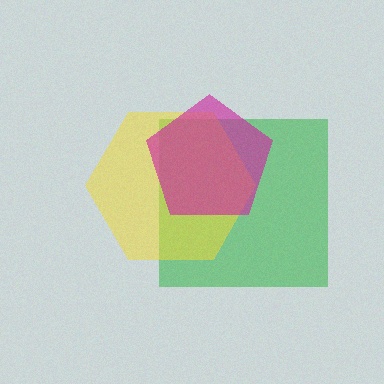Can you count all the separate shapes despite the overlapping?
Yes, there are 3 separate shapes.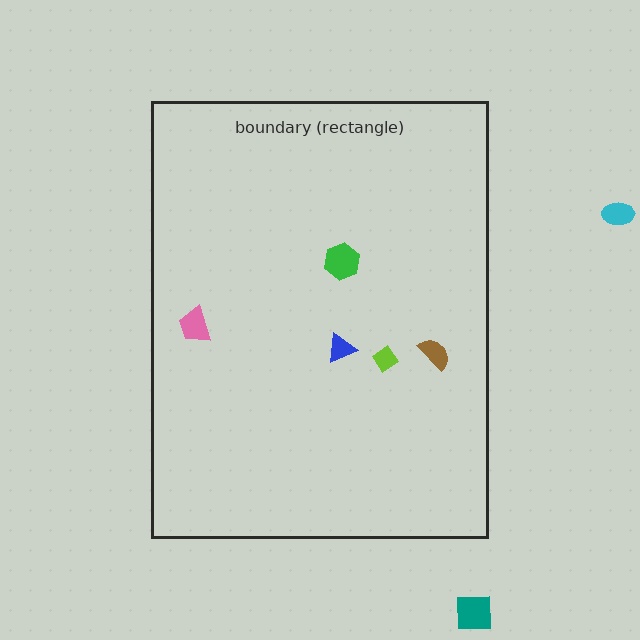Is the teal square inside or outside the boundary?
Outside.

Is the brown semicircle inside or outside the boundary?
Inside.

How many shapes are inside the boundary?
5 inside, 2 outside.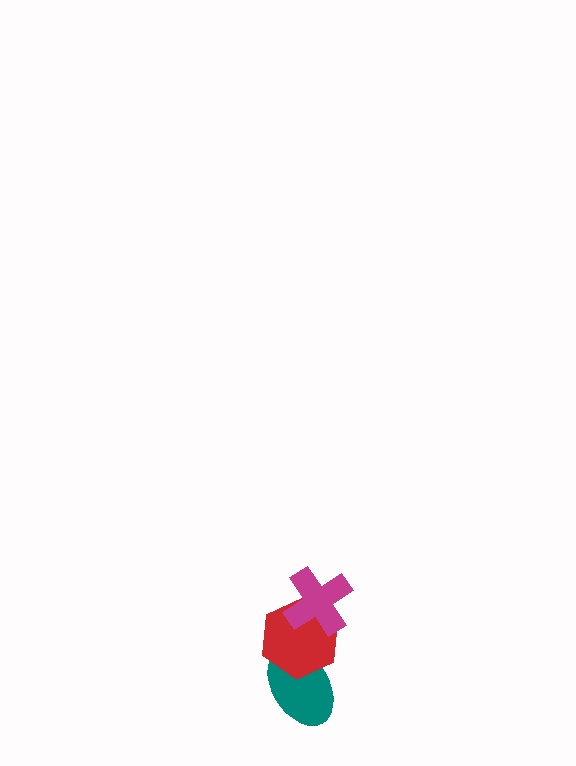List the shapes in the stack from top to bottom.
From top to bottom: the magenta cross, the red hexagon, the teal ellipse.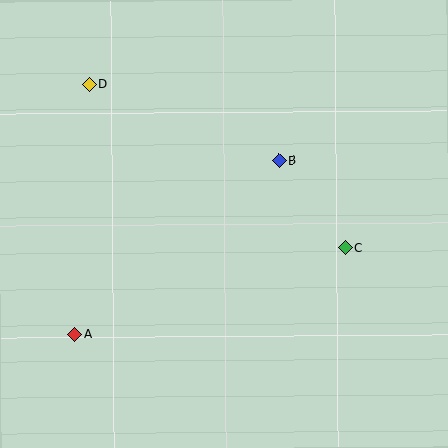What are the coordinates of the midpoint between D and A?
The midpoint between D and A is at (82, 209).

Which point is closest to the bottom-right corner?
Point C is closest to the bottom-right corner.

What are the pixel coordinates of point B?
Point B is at (279, 160).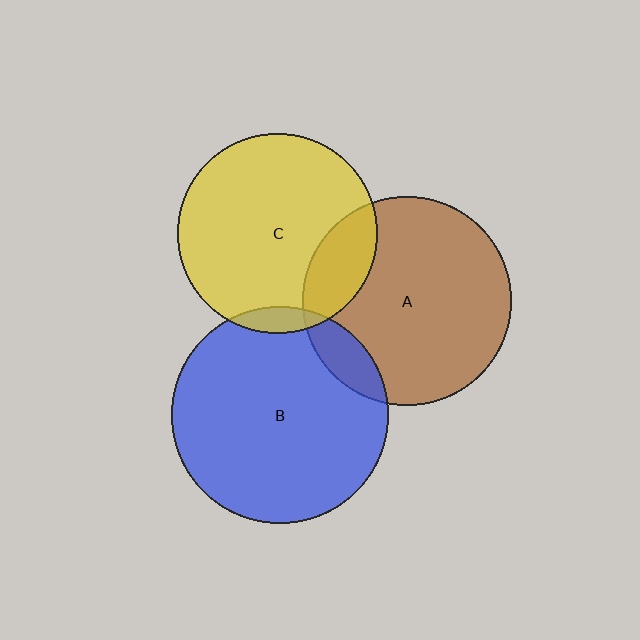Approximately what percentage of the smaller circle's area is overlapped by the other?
Approximately 5%.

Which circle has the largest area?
Circle B (blue).